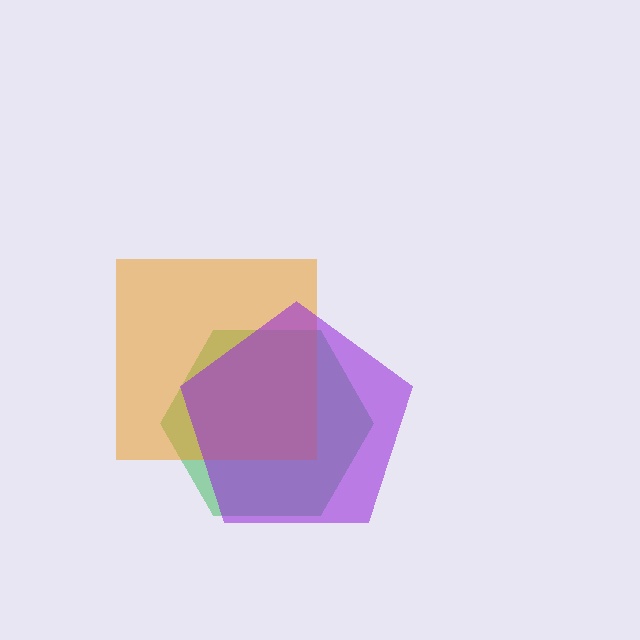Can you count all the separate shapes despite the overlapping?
Yes, there are 3 separate shapes.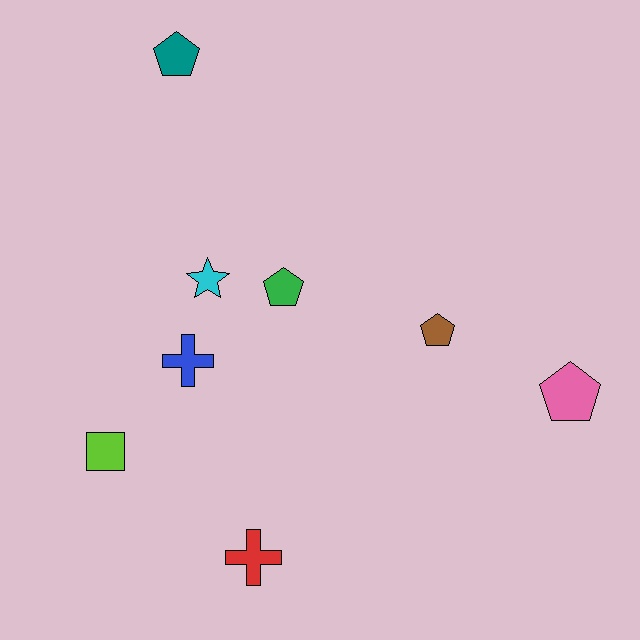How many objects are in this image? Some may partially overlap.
There are 8 objects.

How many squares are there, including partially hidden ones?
There is 1 square.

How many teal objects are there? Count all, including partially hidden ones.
There is 1 teal object.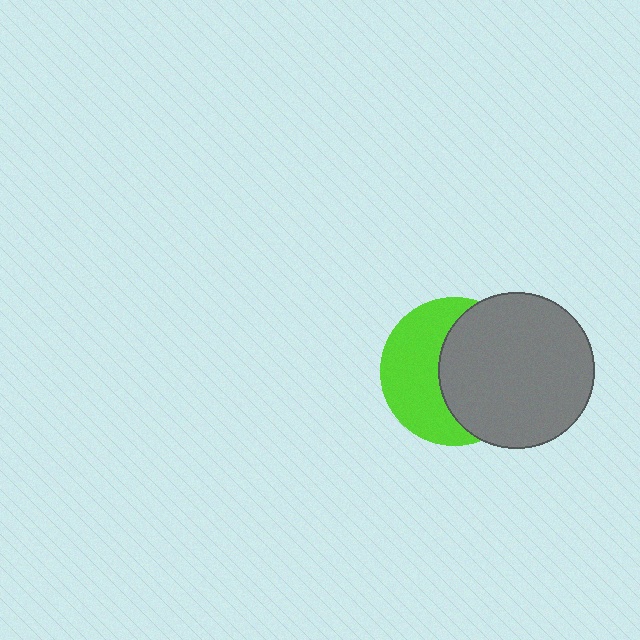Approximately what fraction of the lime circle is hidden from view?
Roughly 53% of the lime circle is hidden behind the gray circle.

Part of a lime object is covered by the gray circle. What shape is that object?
It is a circle.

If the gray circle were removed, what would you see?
You would see the complete lime circle.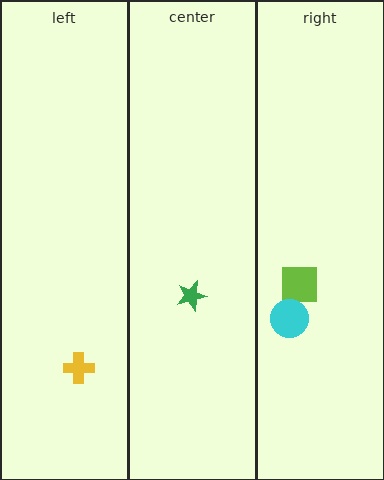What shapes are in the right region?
The lime square, the cyan circle.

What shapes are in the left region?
The yellow cross.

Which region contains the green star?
The center region.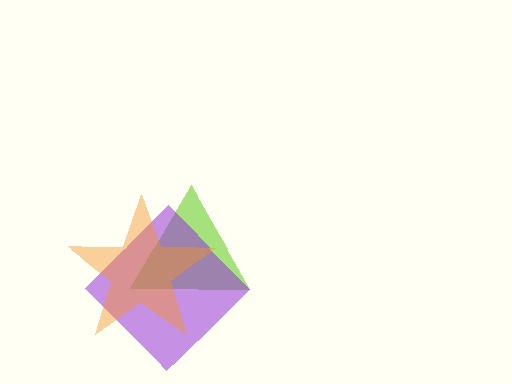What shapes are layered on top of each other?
The layered shapes are: a lime triangle, a purple diamond, an orange star.